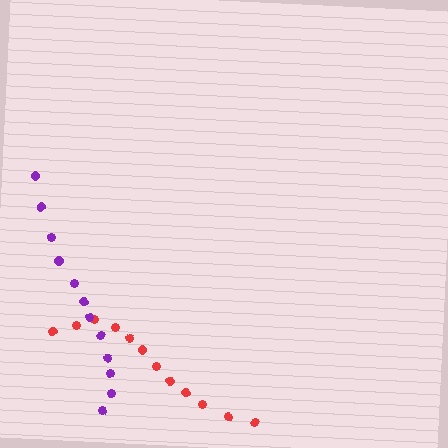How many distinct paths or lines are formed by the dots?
There are 2 distinct paths.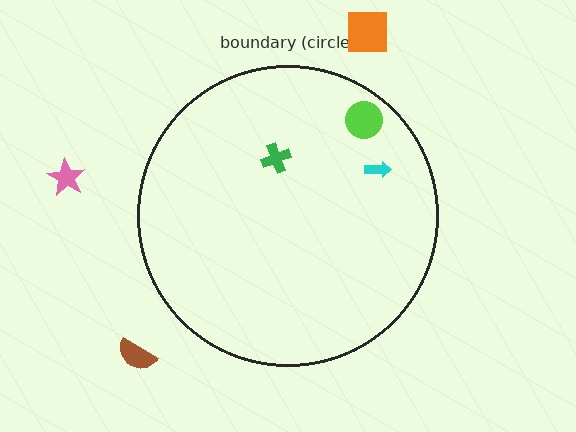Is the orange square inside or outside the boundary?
Outside.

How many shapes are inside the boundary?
3 inside, 3 outside.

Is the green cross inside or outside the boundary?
Inside.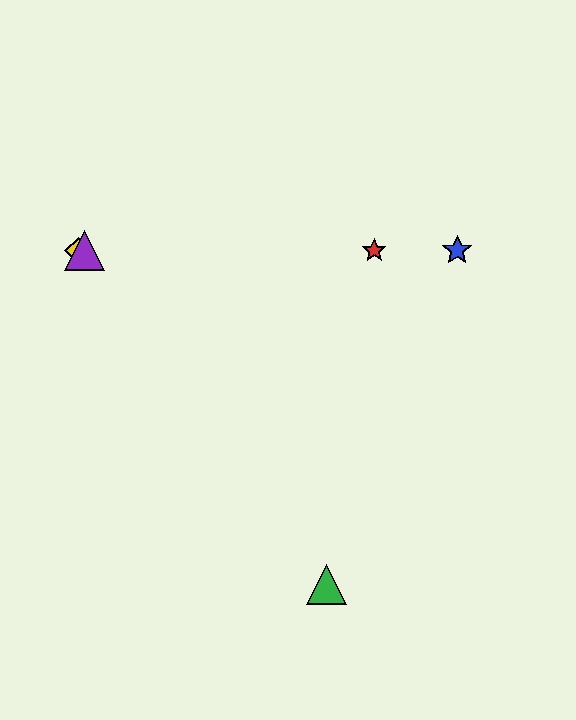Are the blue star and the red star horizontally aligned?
Yes, both are at y≈250.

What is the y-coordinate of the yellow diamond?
The yellow diamond is at y≈250.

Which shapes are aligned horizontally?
The red star, the blue star, the yellow diamond, the purple triangle are aligned horizontally.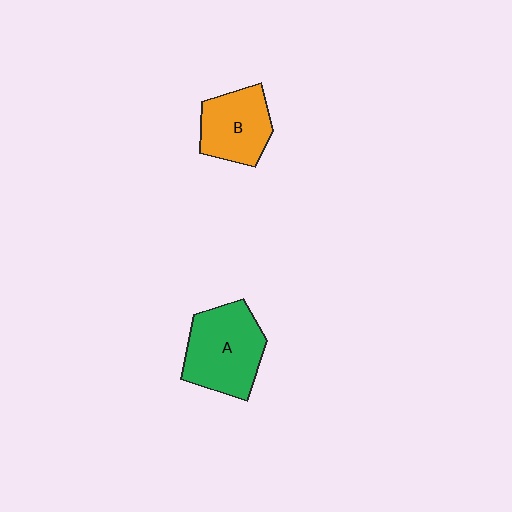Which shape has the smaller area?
Shape B (orange).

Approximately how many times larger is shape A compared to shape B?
Approximately 1.3 times.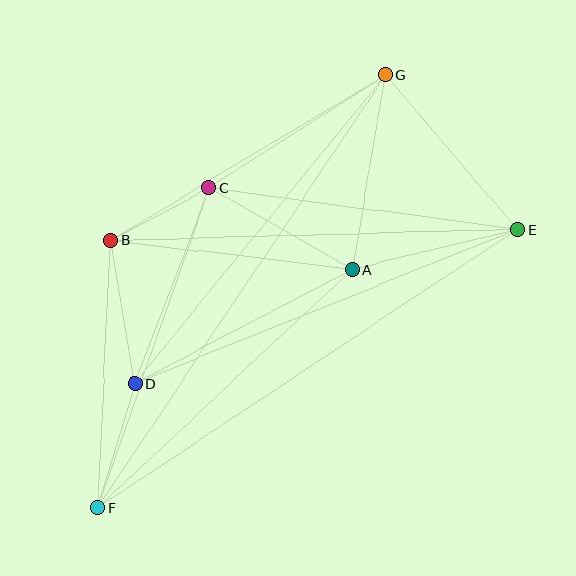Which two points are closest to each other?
Points B and C are closest to each other.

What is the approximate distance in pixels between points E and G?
The distance between E and G is approximately 203 pixels.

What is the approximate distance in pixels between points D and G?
The distance between D and G is approximately 397 pixels.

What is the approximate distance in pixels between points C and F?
The distance between C and F is approximately 339 pixels.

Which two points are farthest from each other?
Points F and G are farthest from each other.